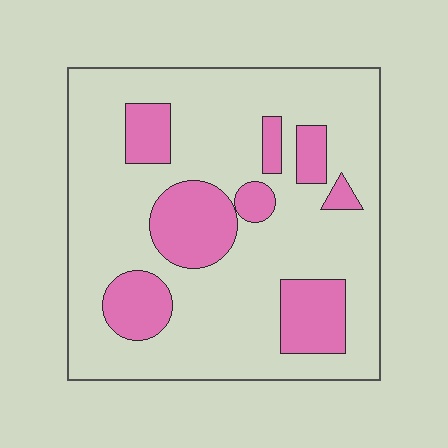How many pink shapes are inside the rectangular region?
8.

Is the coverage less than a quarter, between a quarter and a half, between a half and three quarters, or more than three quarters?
Less than a quarter.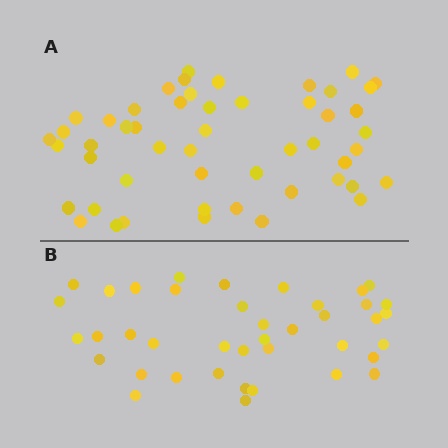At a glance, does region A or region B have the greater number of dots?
Region A (the top region) has more dots.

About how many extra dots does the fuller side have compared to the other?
Region A has roughly 12 or so more dots than region B.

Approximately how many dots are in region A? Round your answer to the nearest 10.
About 50 dots. (The exact count is 51, which rounds to 50.)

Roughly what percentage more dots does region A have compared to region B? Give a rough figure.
About 30% more.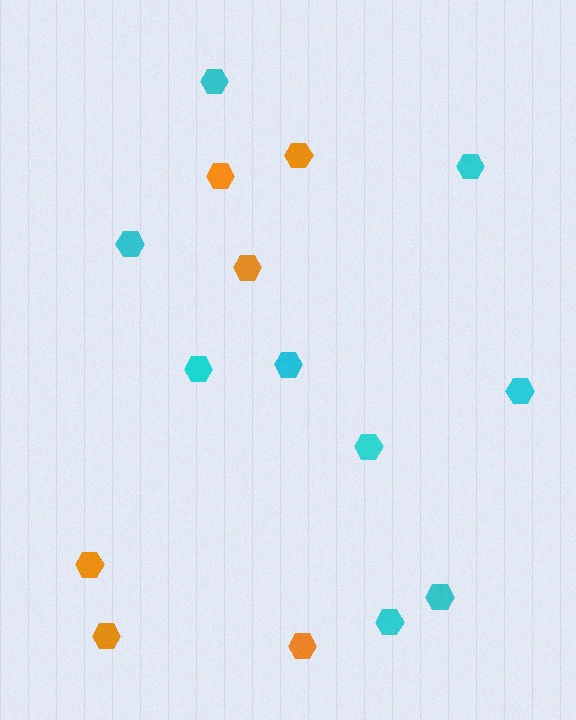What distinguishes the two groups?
There are 2 groups: one group of orange hexagons (6) and one group of cyan hexagons (9).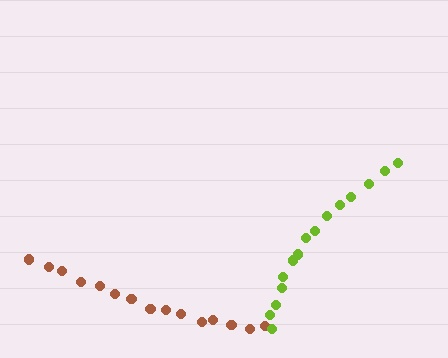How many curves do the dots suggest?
There are 2 distinct paths.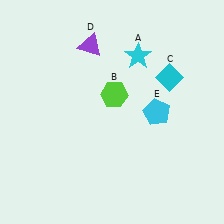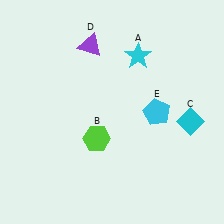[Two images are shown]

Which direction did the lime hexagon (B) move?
The lime hexagon (B) moved down.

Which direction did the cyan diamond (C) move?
The cyan diamond (C) moved down.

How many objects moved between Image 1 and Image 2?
2 objects moved between the two images.